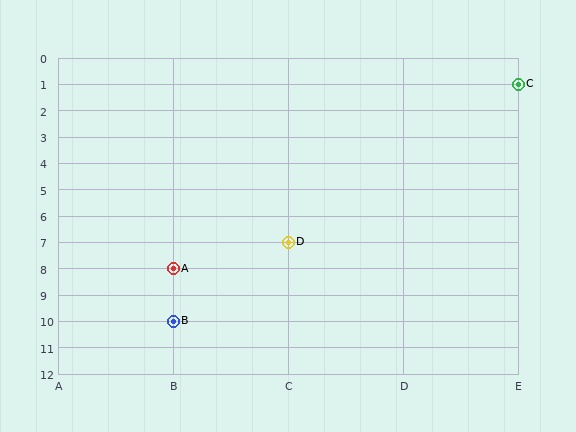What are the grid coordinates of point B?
Point B is at grid coordinates (B, 10).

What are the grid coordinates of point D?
Point D is at grid coordinates (C, 7).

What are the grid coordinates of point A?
Point A is at grid coordinates (B, 8).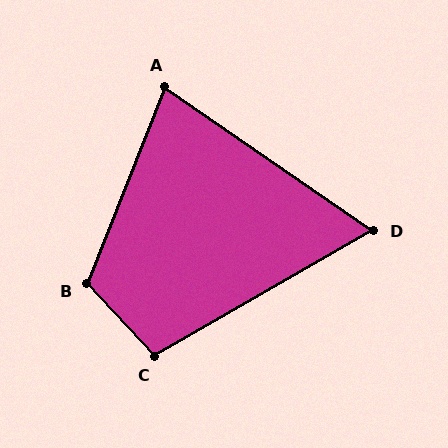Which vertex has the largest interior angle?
B, at approximately 115 degrees.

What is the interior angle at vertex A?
Approximately 77 degrees (acute).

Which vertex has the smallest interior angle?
D, at approximately 65 degrees.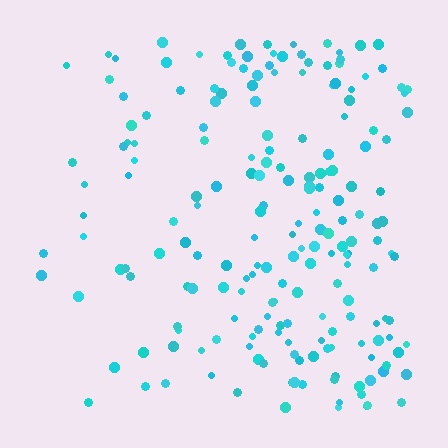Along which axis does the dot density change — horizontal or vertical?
Horizontal.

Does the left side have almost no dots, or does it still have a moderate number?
Still a moderate number, just noticeably fewer than the right.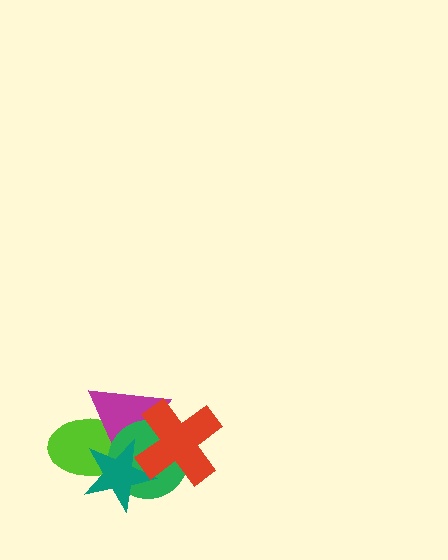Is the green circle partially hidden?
Yes, it is partially covered by another shape.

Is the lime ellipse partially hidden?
Yes, it is partially covered by another shape.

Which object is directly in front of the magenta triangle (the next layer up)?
The green circle is directly in front of the magenta triangle.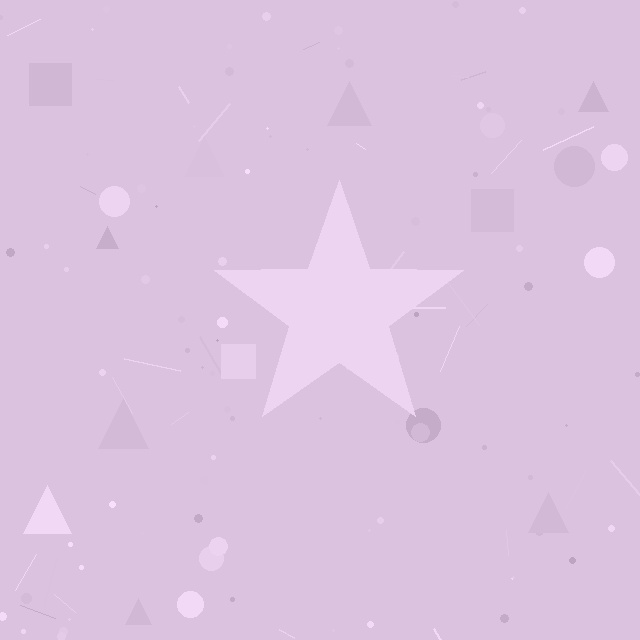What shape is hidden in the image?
A star is hidden in the image.